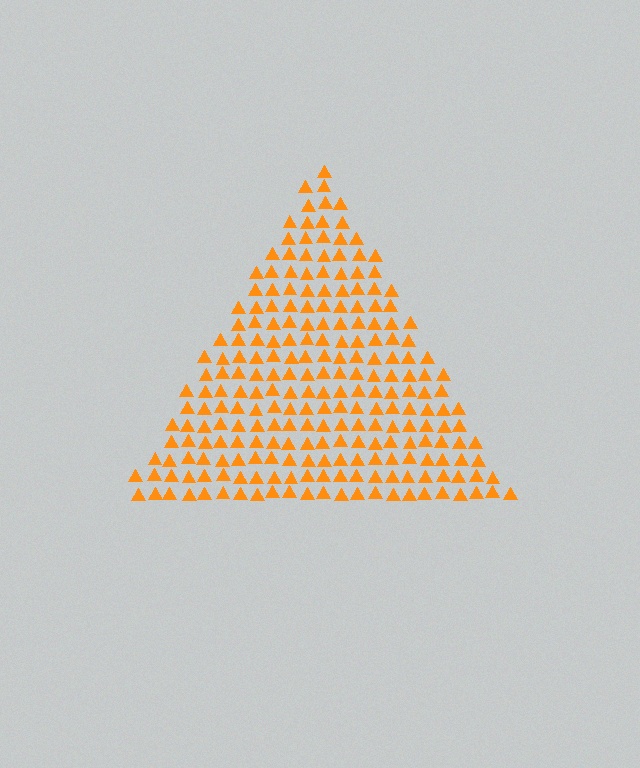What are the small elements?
The small elements are triangles.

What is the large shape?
The large shape is a triangle.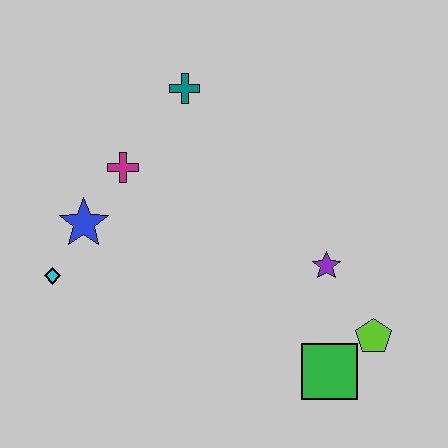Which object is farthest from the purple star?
The cyan diamond is farthest from the purple star.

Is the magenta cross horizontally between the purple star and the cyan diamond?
Yes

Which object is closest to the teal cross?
The magenta cross is closest to the teal cross.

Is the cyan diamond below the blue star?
Yes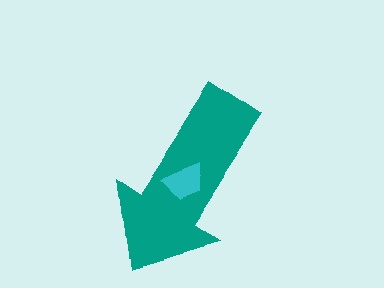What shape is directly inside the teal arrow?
The cyan trapezoid.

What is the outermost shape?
The teal arrow.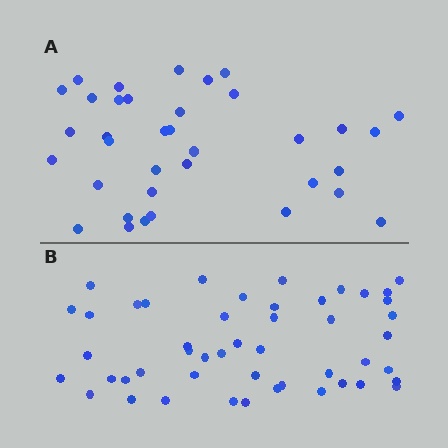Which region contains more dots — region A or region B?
Region B (the bottom region) has more dots.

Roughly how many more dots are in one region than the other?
Region B has roughly 12 or so more dots than region A.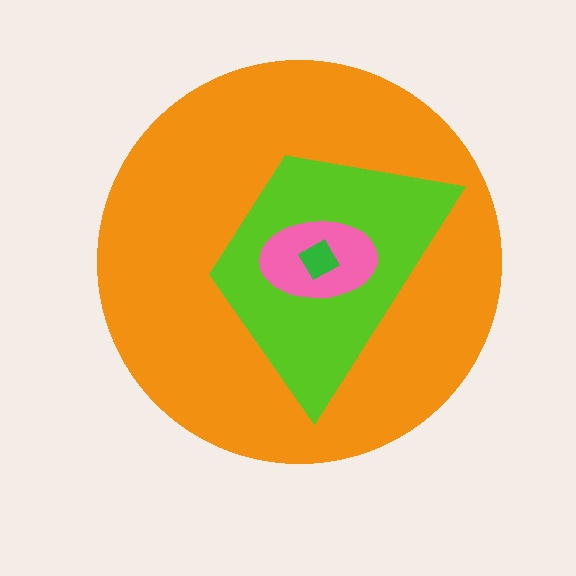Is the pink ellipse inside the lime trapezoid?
Yes.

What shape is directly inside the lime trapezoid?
The pink ellipse.